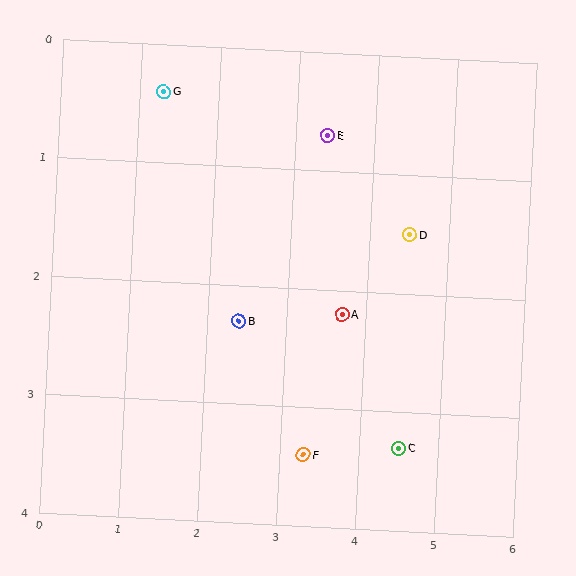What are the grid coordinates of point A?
Point A is at approximately (3.7, 2.2).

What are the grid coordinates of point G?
Point G is at approximately (1.3, 0.4).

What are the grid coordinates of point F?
Point F is at approximately (3.3, 3.4).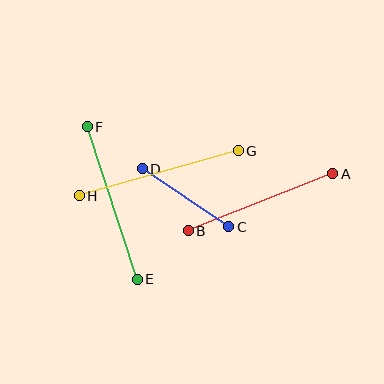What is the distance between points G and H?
The distance is approximately 165 pixels.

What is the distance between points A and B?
The distance is approximately 155 pixels.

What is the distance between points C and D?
The distance is approximately 104 pixels.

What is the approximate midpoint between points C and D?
The midpoint is at approximately (186, 198) pixels.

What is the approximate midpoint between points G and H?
The midpoint is at approximately (159, 173) pixels.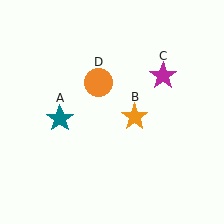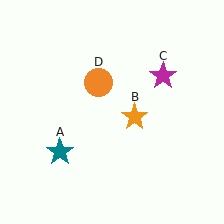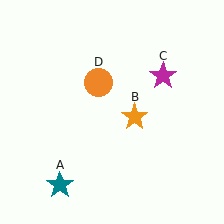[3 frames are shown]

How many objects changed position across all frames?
1 object changed position: teal star (object A).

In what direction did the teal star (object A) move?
The teal star (object A) moved down.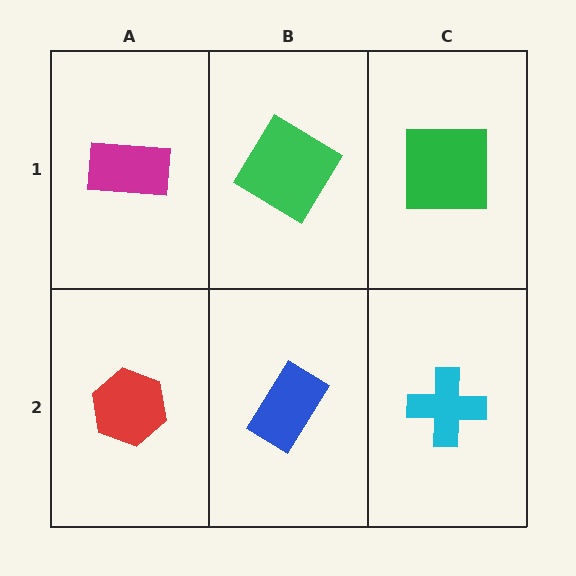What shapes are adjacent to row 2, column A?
A magenta rectangle (row 1, column A), a blue rectangle (row 2, column B).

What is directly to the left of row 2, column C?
A blue rectangle.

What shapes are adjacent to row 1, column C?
A cyan cross (row 2, column C), a green diamond (row 1, column B).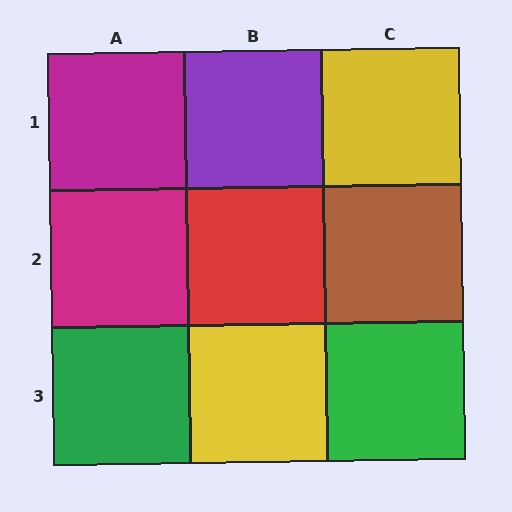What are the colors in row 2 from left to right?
Magenta, red, brown.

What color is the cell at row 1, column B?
Purple.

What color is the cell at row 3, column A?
Green.